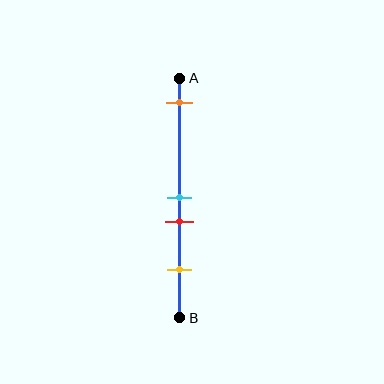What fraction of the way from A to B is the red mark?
The red mark is approximately 60% (0.6) of the way from A to B.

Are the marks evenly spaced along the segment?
No, the marks are not evenly spaced.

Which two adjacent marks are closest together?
The cyan and red marks are the closest adjacent pair.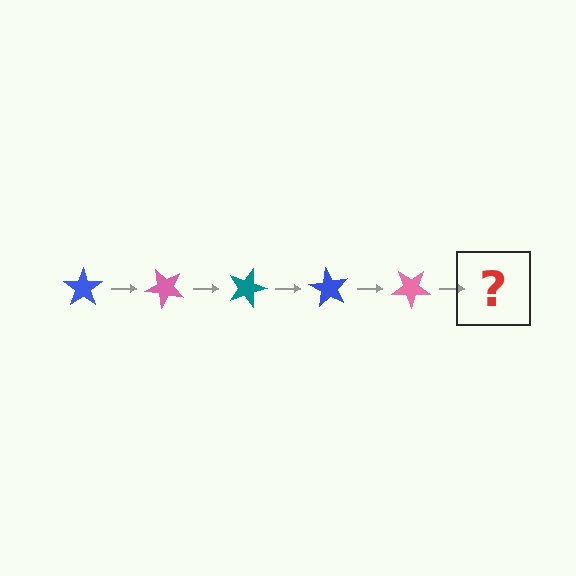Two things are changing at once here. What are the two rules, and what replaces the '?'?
The two rules are that it rotates 45 degrees each step and the color cycles through blue, pink, and teal. The '?' should be a teal star, rotated 225 degrees from the start.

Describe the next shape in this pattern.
It should be a teal star, rotated 225 degrees from the start.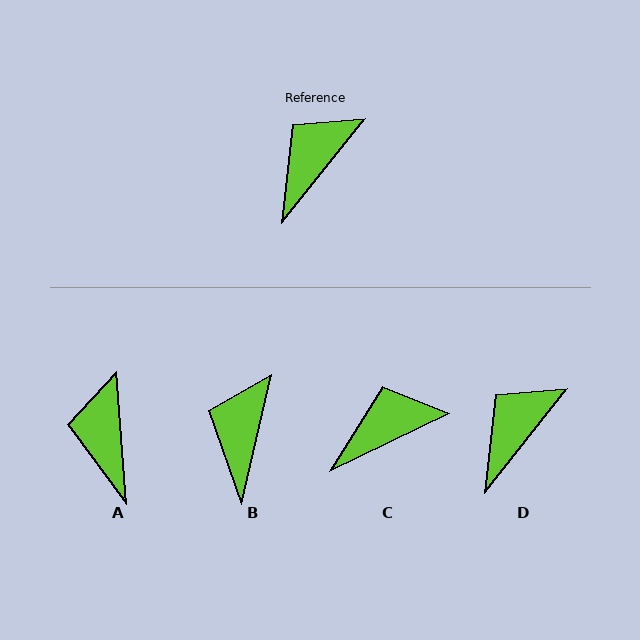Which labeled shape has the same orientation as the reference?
D.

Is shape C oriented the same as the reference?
No, it is off by about 26 degrees.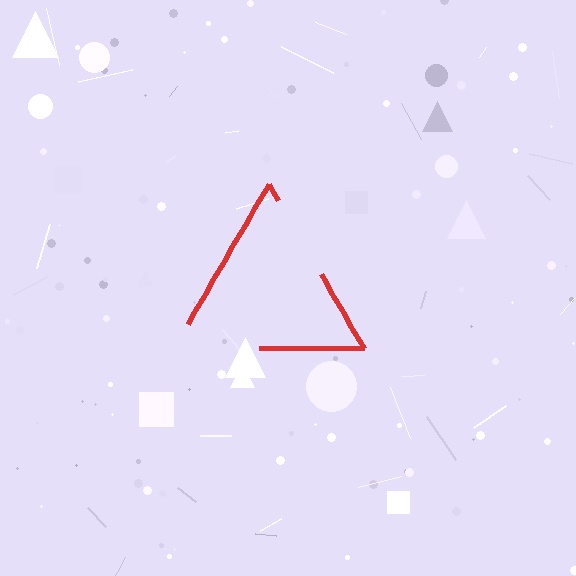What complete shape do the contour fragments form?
The contour fragments form a triangle.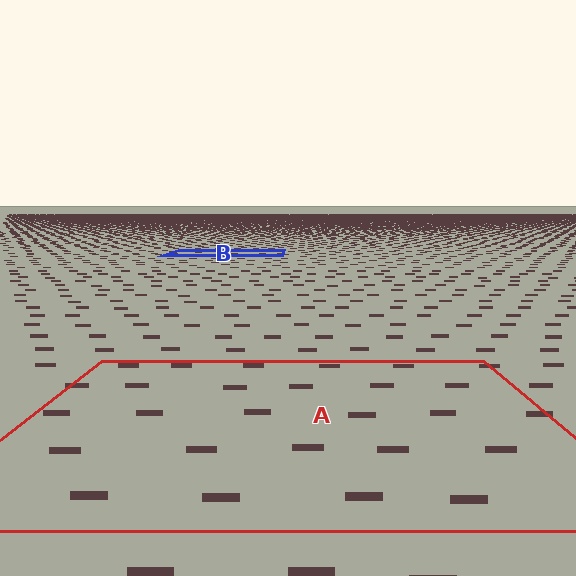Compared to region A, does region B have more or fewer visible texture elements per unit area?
Region B has more texture elements per unit area — they are packed more densely because it is farther away.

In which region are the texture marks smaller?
The texture marks are smaller in region B, because it is farther away.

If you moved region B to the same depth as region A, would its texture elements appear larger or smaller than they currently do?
They would appear larger. At a closer depth, the same texture elements are projected at a bigger on-screen size.